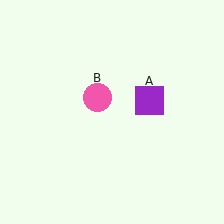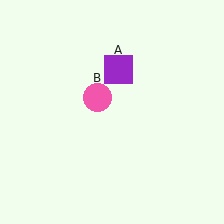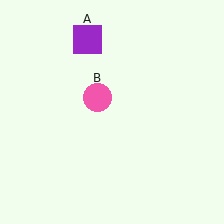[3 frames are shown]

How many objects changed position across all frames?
1 object changed position: purple square (object A).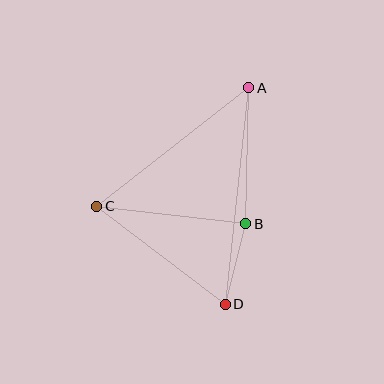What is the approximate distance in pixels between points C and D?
The distance between C and D is approximately 162 pixels.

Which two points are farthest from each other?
Points A and D are farthest from each other.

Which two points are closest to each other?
Points B and D are closest to each other.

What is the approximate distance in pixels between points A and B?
The distance between A and B is approximately 136 pixels.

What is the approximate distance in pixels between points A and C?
The distance between A and C is approximately 193 pixels.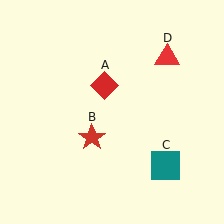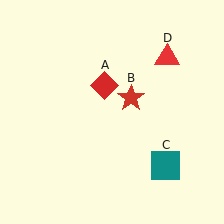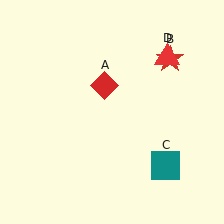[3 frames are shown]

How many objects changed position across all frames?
1 object changed position: red star (object B).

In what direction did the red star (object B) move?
The red star (object B) moved up and to the right.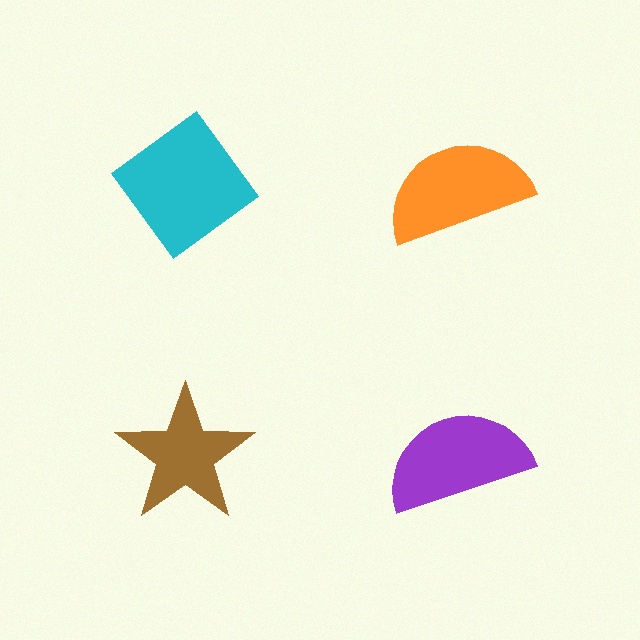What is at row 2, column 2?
A purple semicircle.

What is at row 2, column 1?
A brown star.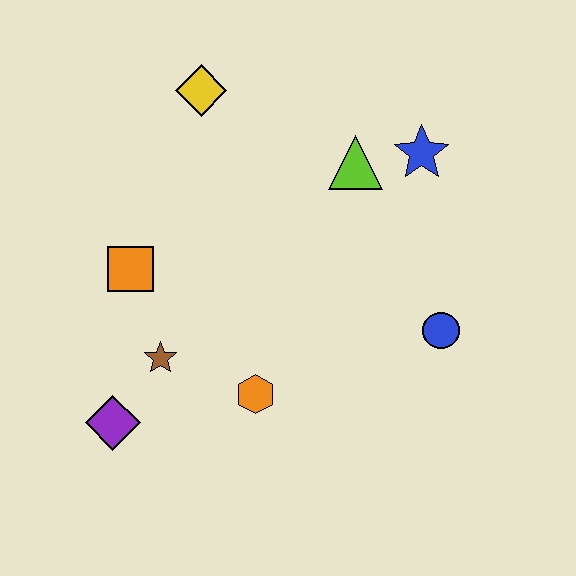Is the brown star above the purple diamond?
Yes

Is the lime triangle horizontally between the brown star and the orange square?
No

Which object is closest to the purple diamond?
The brown star is closest to the purple diamond.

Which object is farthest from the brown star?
The blue star is farthest from the brown star.